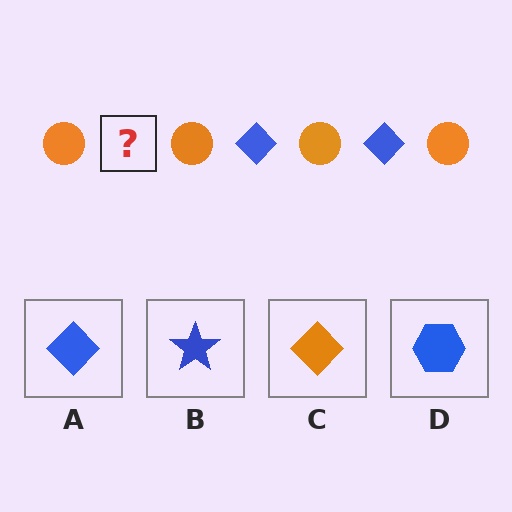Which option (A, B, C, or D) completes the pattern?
A.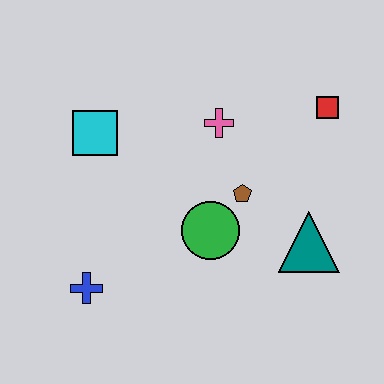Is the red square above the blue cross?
Yes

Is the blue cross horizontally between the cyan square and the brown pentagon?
No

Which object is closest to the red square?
The pink cross is closest to the red square.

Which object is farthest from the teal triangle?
The cyan square is farthest from the teal triangle.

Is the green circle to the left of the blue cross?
No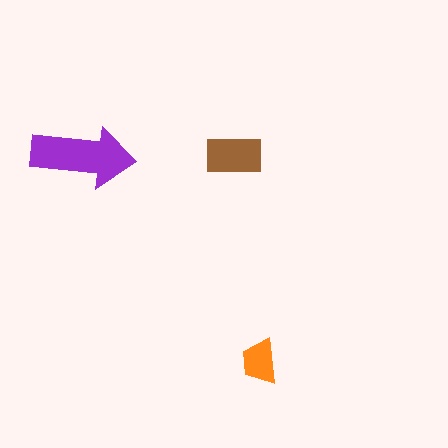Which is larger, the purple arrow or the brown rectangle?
The purple arrow.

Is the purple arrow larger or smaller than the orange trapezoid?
Larger.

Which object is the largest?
The purple arrow.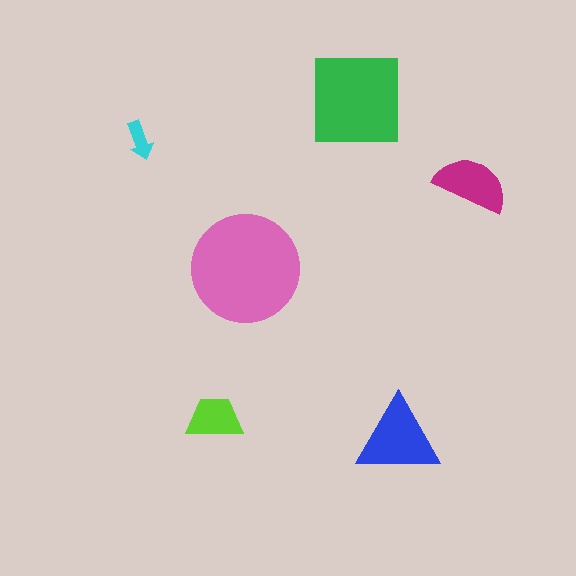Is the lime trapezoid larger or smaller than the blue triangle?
Smaller.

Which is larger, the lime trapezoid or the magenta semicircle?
The magenta semicircle.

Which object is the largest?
The pink circle.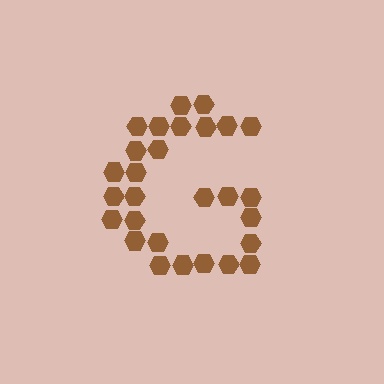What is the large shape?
The large shape is the letter G.